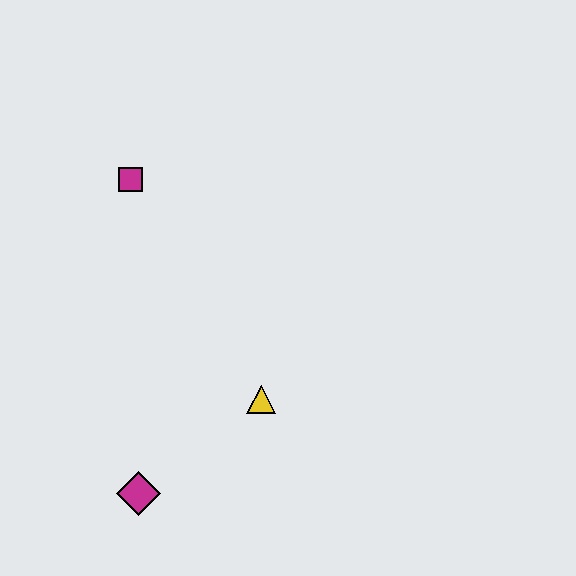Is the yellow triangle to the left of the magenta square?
No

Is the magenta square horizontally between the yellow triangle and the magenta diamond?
No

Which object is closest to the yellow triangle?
The magenta diamond is closest to the yellow triangle.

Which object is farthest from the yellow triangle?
The magenta square is farthest from the yellow triangle.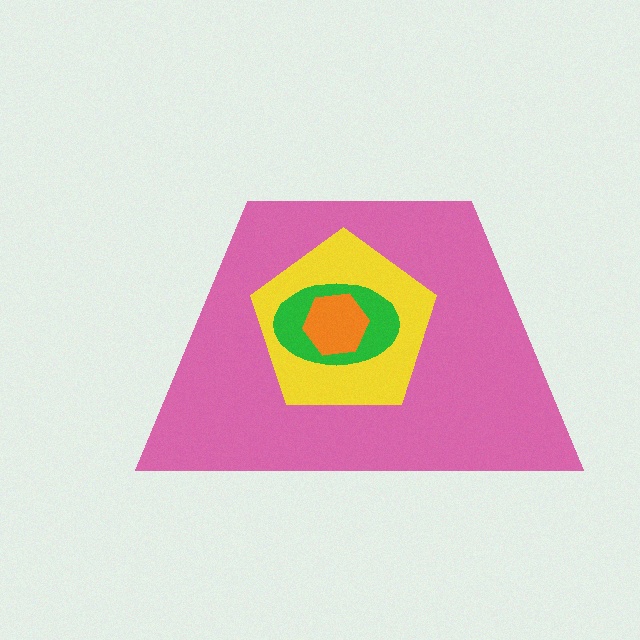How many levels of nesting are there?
4.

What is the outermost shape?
The pink trapezoid.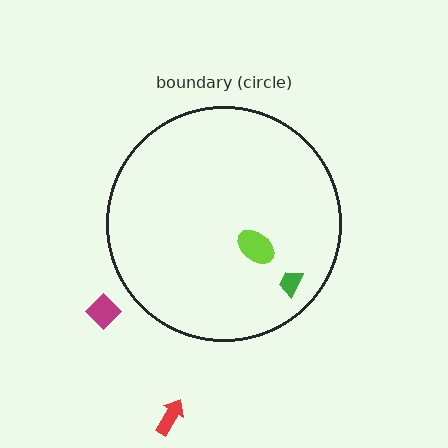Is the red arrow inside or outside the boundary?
Outside.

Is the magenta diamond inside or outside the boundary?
Outside.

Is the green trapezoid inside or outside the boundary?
Inside.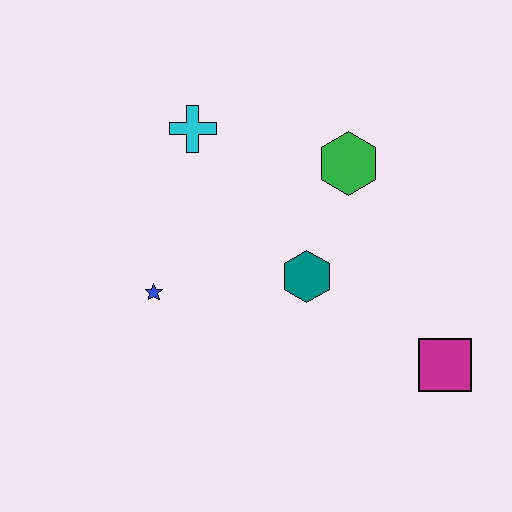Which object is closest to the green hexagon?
The teal hexagon is closest to the green hexagon.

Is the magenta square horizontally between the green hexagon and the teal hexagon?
No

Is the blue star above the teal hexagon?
No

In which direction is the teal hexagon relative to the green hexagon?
The teal hexagon is below the green hexagon.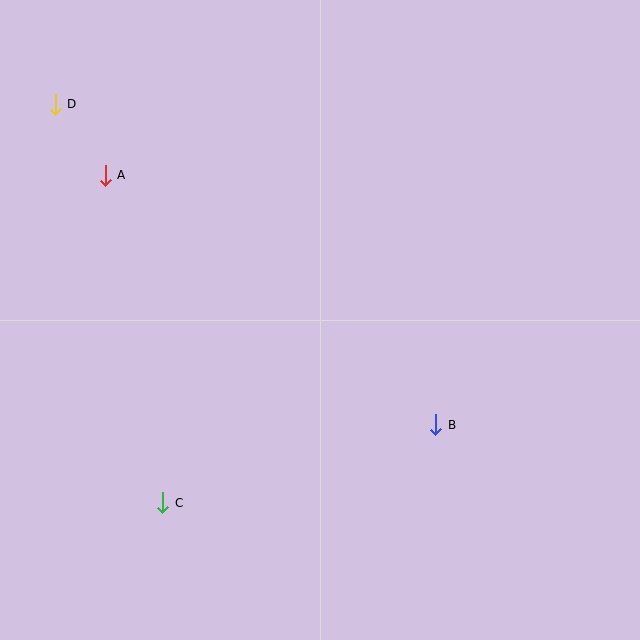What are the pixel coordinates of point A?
Point A is at (105, 175).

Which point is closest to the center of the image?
Point B at (436, 425) is closest to the center.